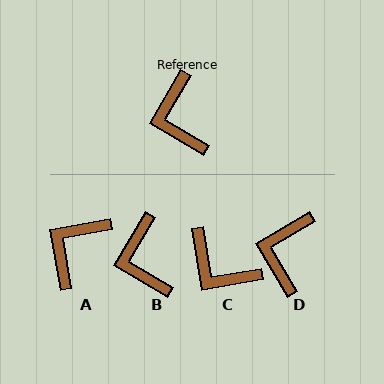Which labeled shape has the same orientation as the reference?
B.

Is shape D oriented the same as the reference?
No, it is off by about 29 degrees.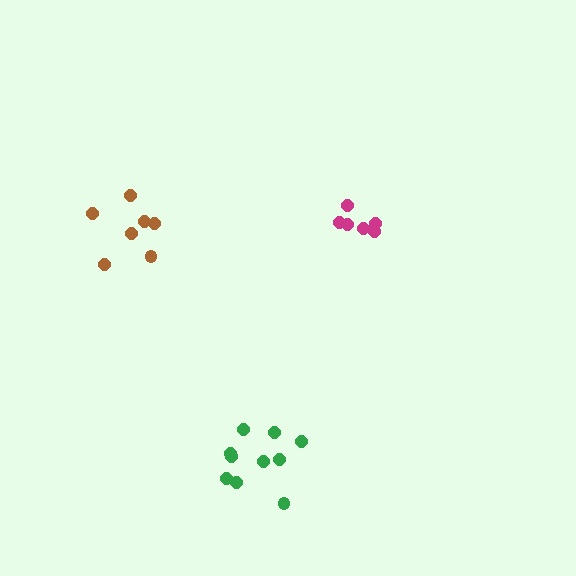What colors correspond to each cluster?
The clusters are colored: magenta, green, brown.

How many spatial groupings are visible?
There are 3 spatial groupings.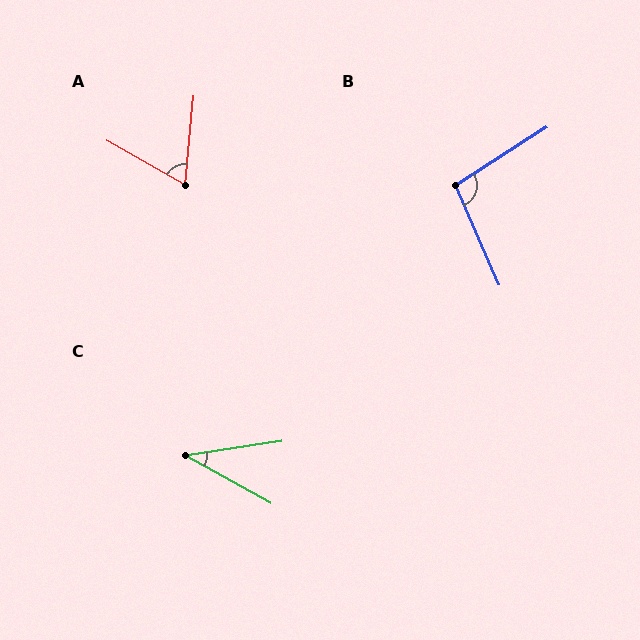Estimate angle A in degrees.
Approximately 66 degrees.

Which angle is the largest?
B, at approximately 99 degrees.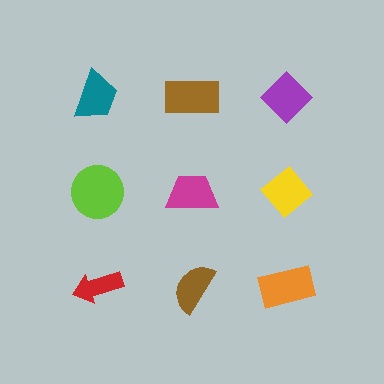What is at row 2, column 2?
A magenta trapezoid.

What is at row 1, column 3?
A purple diamond.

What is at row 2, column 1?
A lime circle.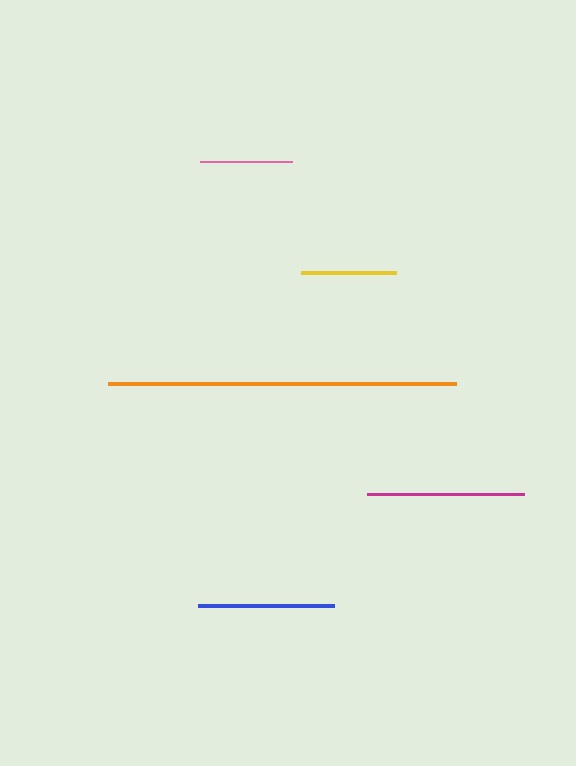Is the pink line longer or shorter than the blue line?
The blue line is longer than the pink line.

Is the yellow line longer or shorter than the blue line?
The blue line is longer than the yellow line.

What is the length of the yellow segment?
The yellow segment is approximately 95 pixels long.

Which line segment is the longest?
The orange line is the longest at approximately 348 pixels.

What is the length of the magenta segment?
The magenta segment is approximately 158 pixels long.